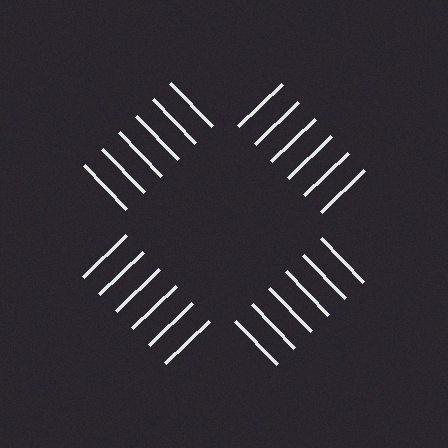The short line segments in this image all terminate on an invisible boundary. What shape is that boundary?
An illusory square — the line segments terminate on its edges but no continuous stroke is drawn.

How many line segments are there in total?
24 — 6 along each of the 4 edges.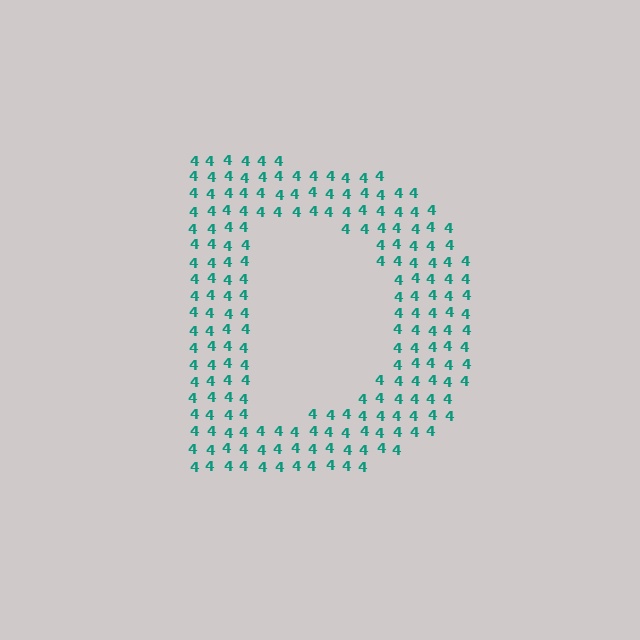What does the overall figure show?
The overall figure shows the letter D.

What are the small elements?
The small elements are digit 4's.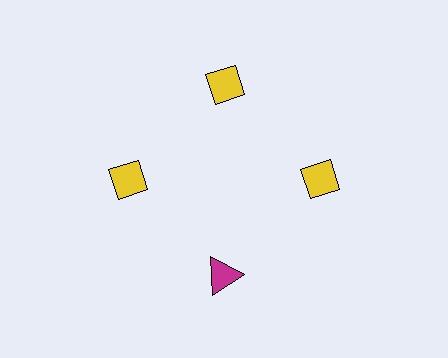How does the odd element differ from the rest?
It differs in both color (magenta instead of yellow) and shape (triangle instead of diamond).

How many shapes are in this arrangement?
There are 4 shapes arranged in a ring pattern.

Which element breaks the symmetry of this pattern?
The magenta triangle at roughly the 6 o'clock position breaks the symmetry. All other shapes are yellow diamonds.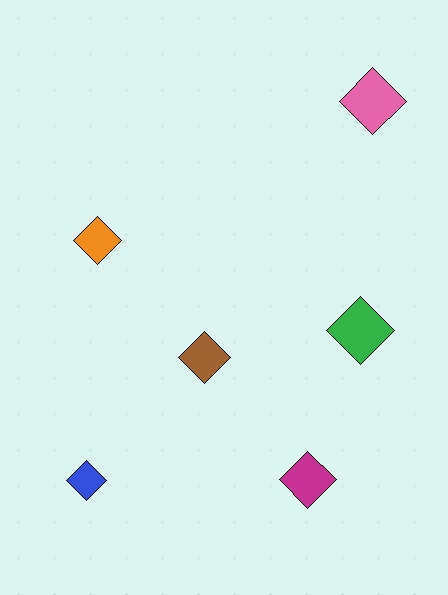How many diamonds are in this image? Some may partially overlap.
There are 6 diamonds.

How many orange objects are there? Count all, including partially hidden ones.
There is 1 orange object.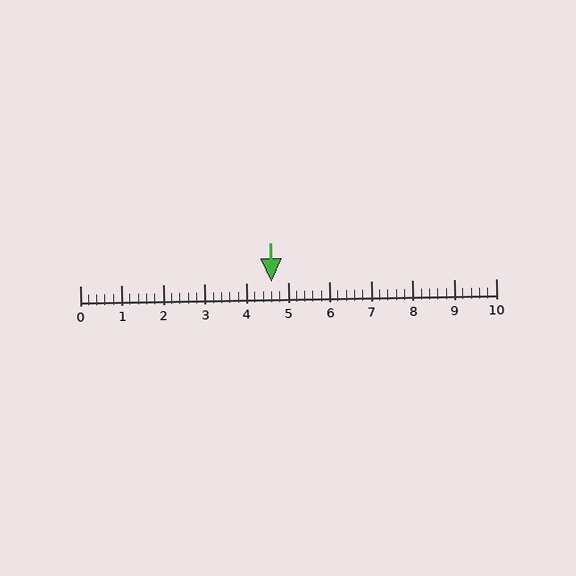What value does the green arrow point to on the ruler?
The green arrow points to approximately 4.6.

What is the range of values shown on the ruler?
The ruler shows values from 0 to 10.